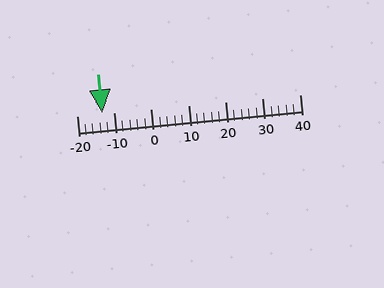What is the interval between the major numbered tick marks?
The major tick marks are spaced 10 units apart.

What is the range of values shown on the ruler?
The ruler shows values from -20 to 40.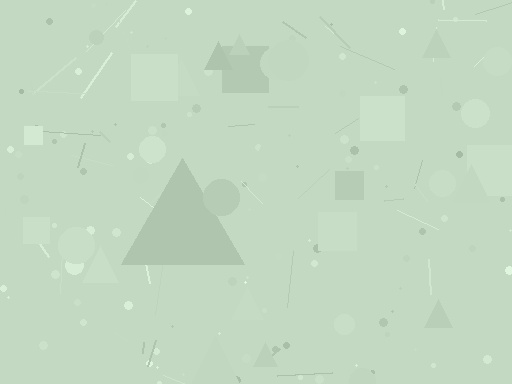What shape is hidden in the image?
A triangle is hidden in the image.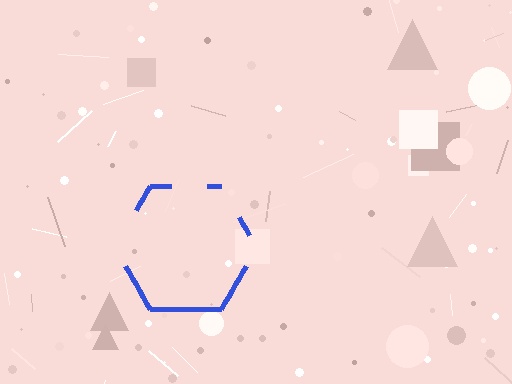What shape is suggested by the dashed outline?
The dashed outline suggests a hexagon.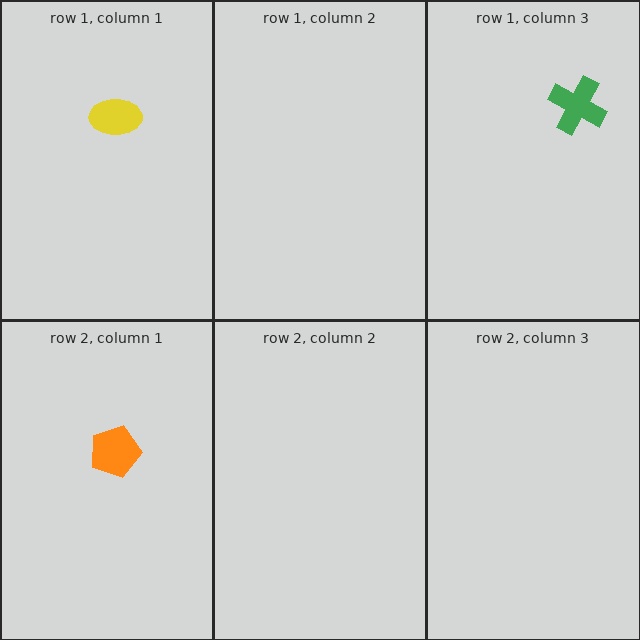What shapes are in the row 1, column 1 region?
The yellow ellipse.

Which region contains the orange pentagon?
The row 2, column 1 region.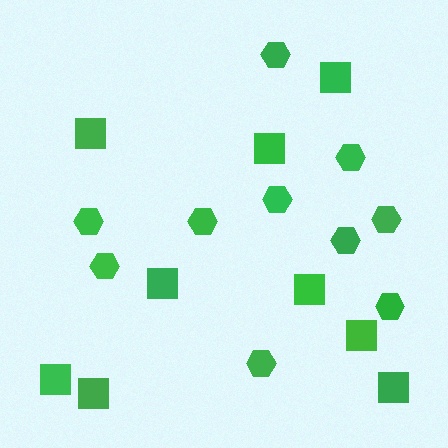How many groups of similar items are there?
There are 2 groups: one group of squares (9) and one group of hexagons (10).